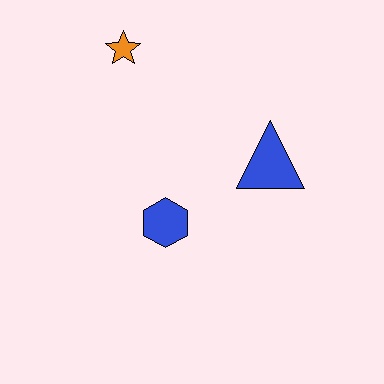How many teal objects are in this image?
There are no teal objects.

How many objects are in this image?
There are 3 objects.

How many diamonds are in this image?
There are no diamonds.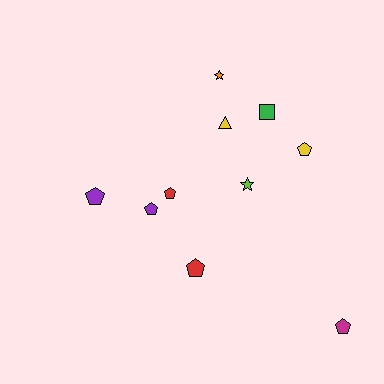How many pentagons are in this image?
There are 6 pentagons.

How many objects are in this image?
There are 10 objects.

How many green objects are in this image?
There is 1 green object.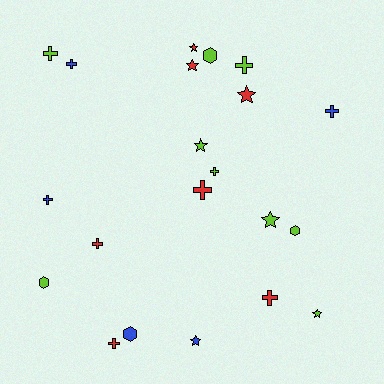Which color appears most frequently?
Lime, with 9 objects.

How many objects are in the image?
There are 21 objects.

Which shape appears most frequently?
Cross, with 10 objects.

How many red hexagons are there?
There are no red hexagons.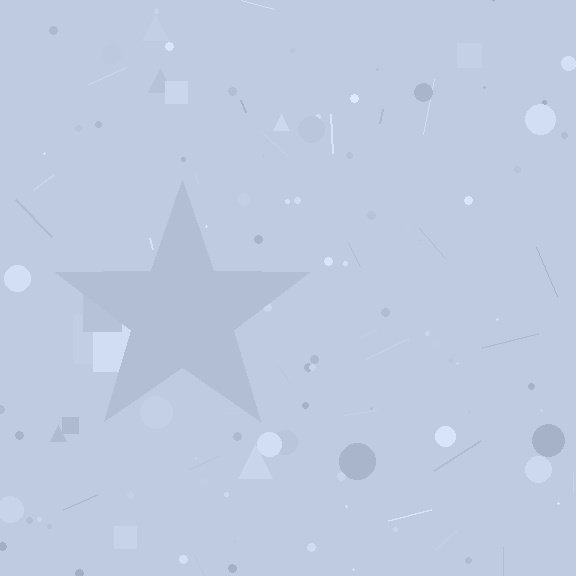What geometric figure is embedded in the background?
A star is embedded in the background.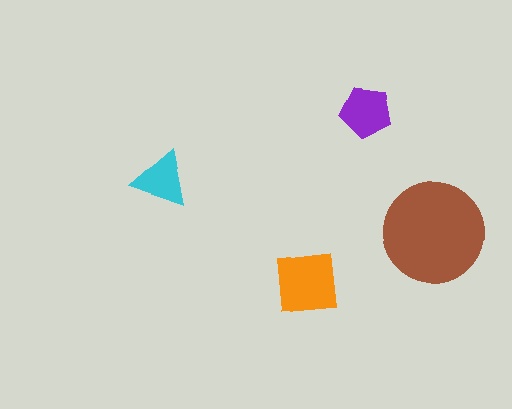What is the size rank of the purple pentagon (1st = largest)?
3rd.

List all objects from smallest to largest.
The cyan triangle, the purple pentagon, the orange square, the brown circle.